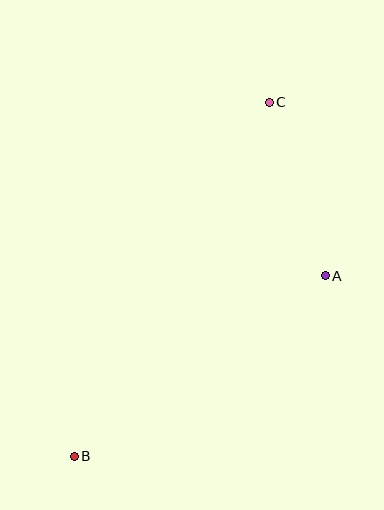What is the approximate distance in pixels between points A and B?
The distance between A and B is approximately 309 pixels.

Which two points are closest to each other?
Points A and C are closest to each other.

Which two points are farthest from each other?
Points B and C are farthest from each other.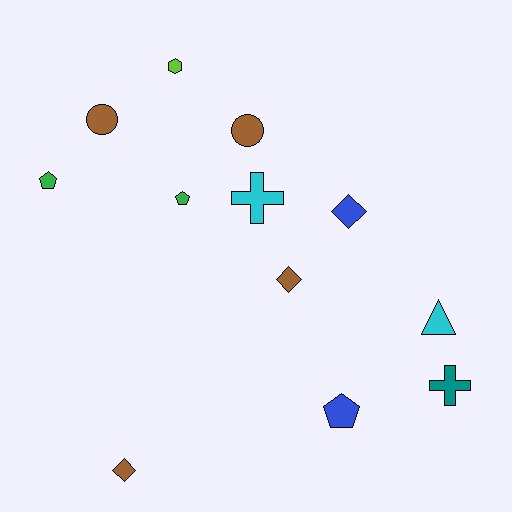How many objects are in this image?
There are 12 objects.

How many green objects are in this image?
There are 2 green objects.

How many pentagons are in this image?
There are 3 pentagons.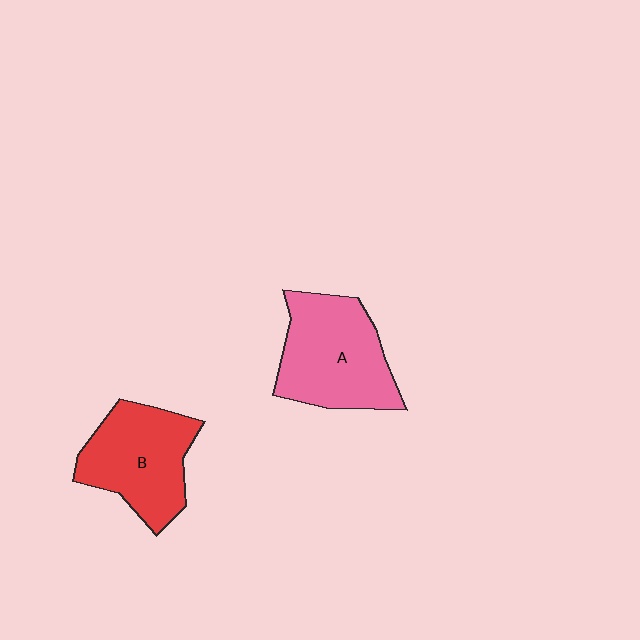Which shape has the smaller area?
Shape B (red).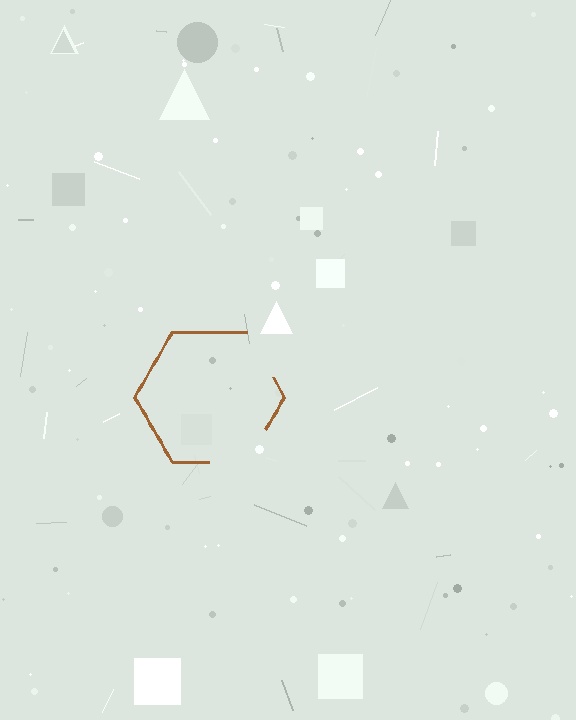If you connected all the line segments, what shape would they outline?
They would outline a hexagon.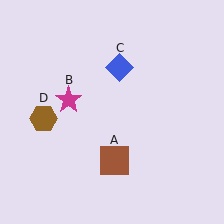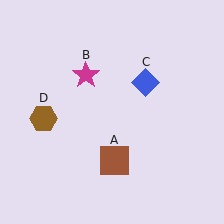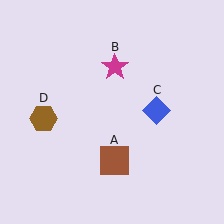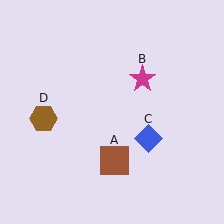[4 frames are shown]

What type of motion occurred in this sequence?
The magenta star (object B), blue diamond (object C) rotated clockwise around the center of the scene.